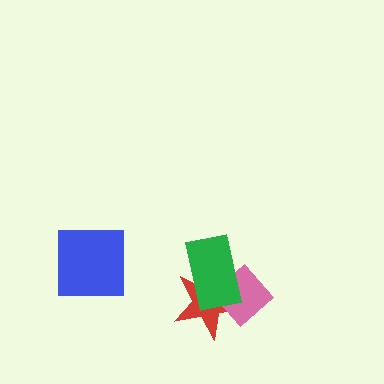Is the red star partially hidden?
Yes, it is partially covered by another shape.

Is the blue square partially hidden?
No, no other shape covers it.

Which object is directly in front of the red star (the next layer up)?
The pink diamond is directly in front of the red star.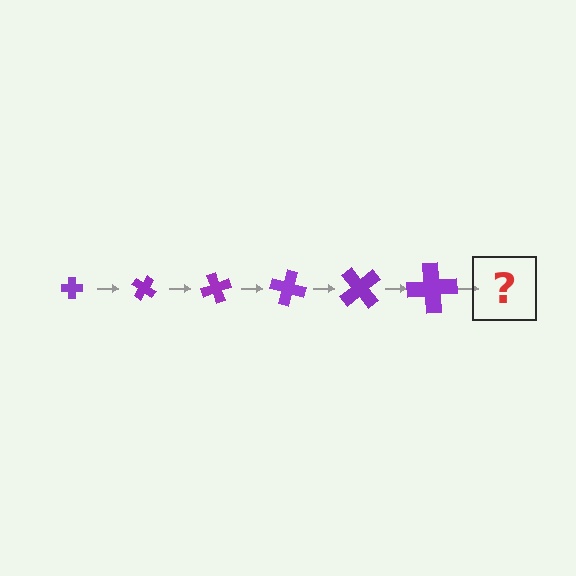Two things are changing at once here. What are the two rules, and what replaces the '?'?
The two rules are that the cross grows larger each step and it rotates 35 degrees each step. The '?' should be a cross, larger than the previous one and rotated 210 degrees from the start.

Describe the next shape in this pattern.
It should be a cross, larger than the previous one and rotated 210 degrees from the start.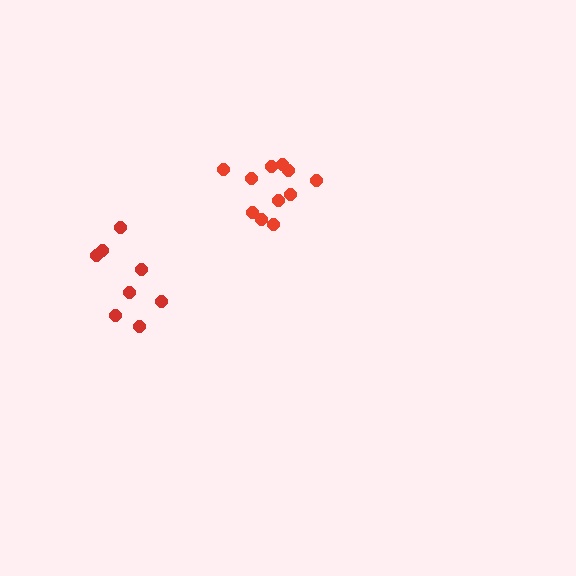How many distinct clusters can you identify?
There are 2 distinct clusters.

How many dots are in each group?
Group 1: 11 dots, Group 2: 8 dots (19 total).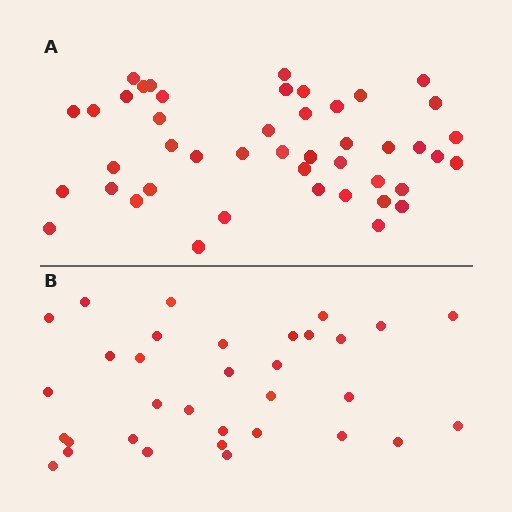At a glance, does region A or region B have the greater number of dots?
Region A (the top region) has more dots.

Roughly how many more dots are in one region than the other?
Region A has roughly 12 or so more dots than region B.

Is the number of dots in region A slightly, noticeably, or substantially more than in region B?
Region A has noticeably more, but not dramatically so. The ratio is roughly 1.4 to 1.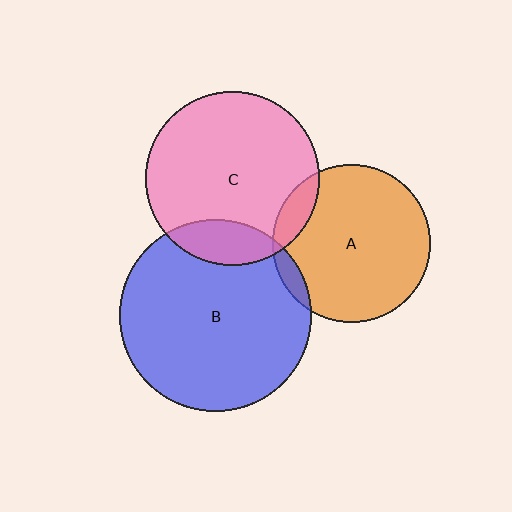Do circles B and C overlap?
Yes.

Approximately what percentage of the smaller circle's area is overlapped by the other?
Approximately 15%.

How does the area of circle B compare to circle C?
Approximately 1.2 times.